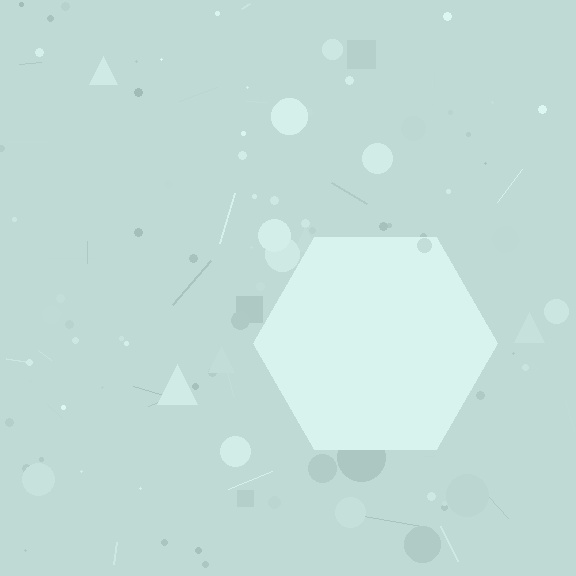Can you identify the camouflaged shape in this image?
The camouflaged shape is a hexagon.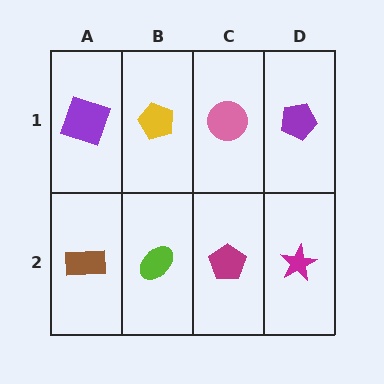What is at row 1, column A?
A purple square.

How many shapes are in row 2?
4 shapes.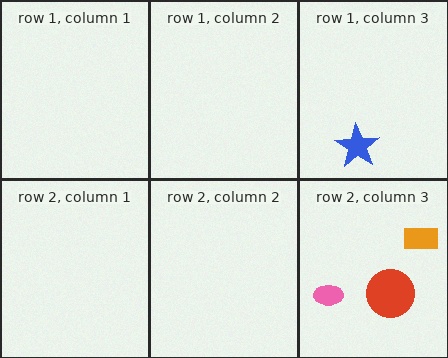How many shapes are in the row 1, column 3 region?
1.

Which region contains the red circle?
The row 2, column 3 region.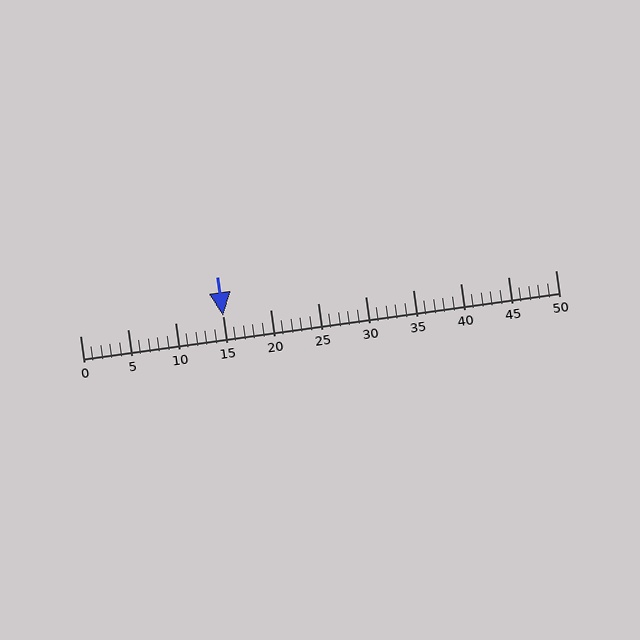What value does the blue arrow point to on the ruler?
The blue arrow points to approximately 15.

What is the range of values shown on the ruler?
The ruler shows values from 0 to 50.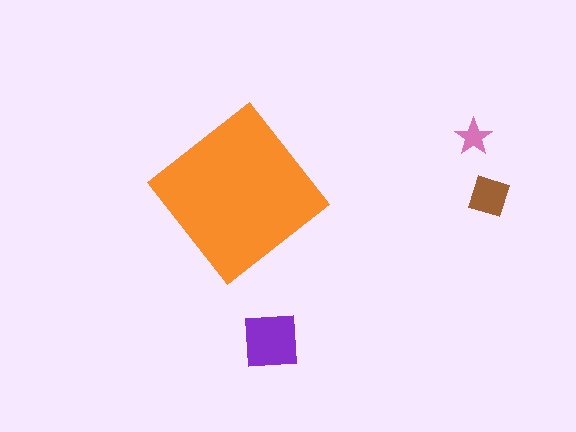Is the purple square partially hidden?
No, the purple square is fully visible.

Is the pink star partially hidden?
No, the pink star is fully visible.